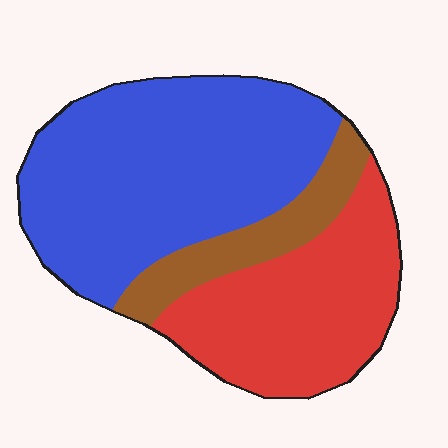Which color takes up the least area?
Brown, at roughly 15%.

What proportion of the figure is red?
Red takes up about one third (1/3) of the figure.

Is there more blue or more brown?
Blue.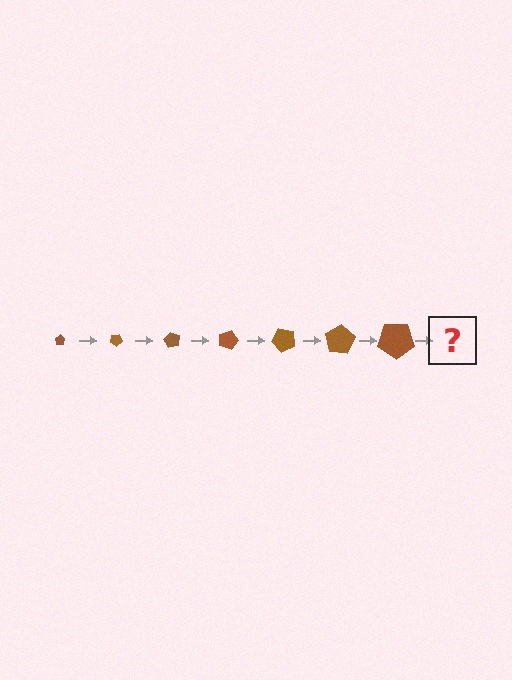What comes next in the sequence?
The next element should be a pentagon, larger than the previous one and rotated 210 degrees from the start.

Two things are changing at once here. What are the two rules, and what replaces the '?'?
The two rules are that the pentagon grows larger each step and it rotates 30 degrees each step. The '?' should be a pentagon, larger than the previous one and rotated 210 degrees from the start.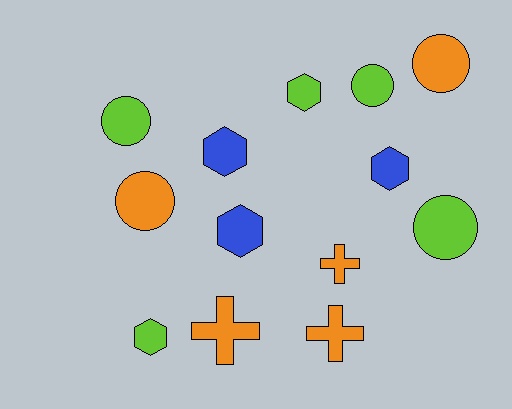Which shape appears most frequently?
Hexagon, with 5 objects.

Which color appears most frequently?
Lime, with 5 objects.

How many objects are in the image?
There are 13 objects.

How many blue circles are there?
There are no blue circles.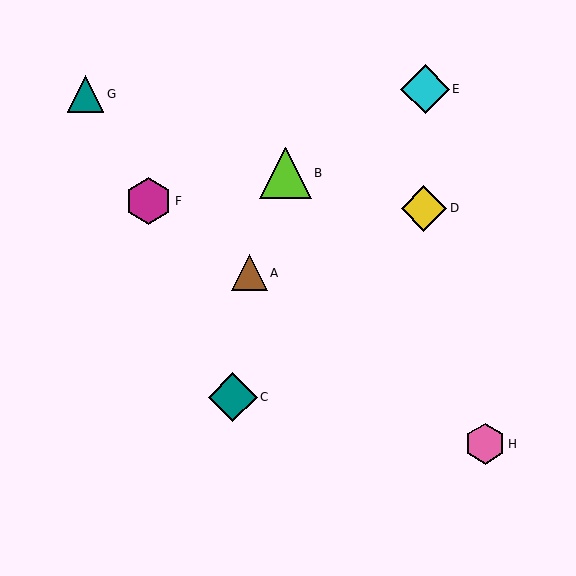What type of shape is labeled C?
Shape C is a teal diamond.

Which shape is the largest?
The lime triangle (labeled B) is the largest.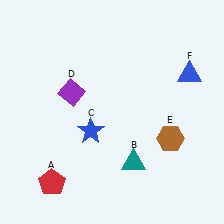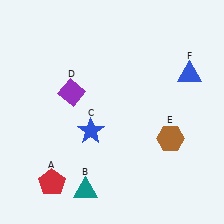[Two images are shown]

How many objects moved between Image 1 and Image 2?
1 object moved between the two images.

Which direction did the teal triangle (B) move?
The teal triangle (B) moved left.